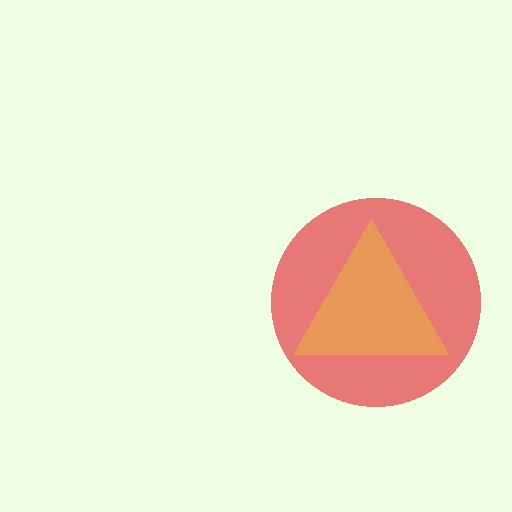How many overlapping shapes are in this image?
There are 2 overlapping shapes in the image.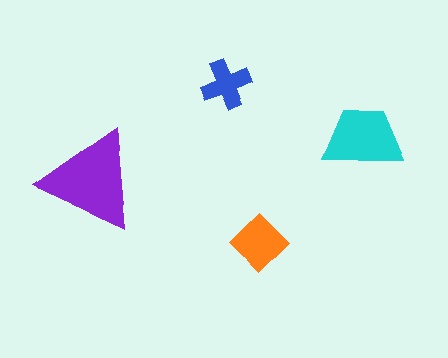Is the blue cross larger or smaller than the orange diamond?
Smaller.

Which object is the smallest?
The blue cross.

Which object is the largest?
The purple triangle.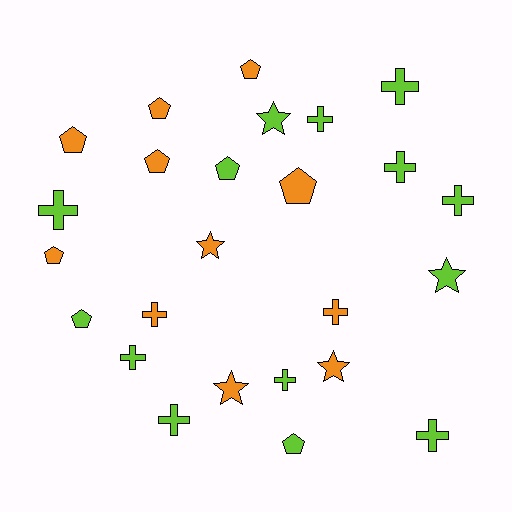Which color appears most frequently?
Lime, with 14 objects.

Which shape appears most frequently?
Cross, with 11 objects.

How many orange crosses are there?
There are 2 orange crosses.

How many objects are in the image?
There are 25 objects.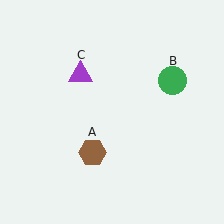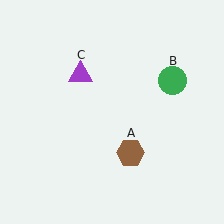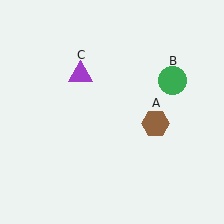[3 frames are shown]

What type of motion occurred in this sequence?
The brown hexagon (object A) rotated counterclockwise around the center of the scene.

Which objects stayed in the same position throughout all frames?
Green circle (object B) and purple triangle (object C) remained stationary.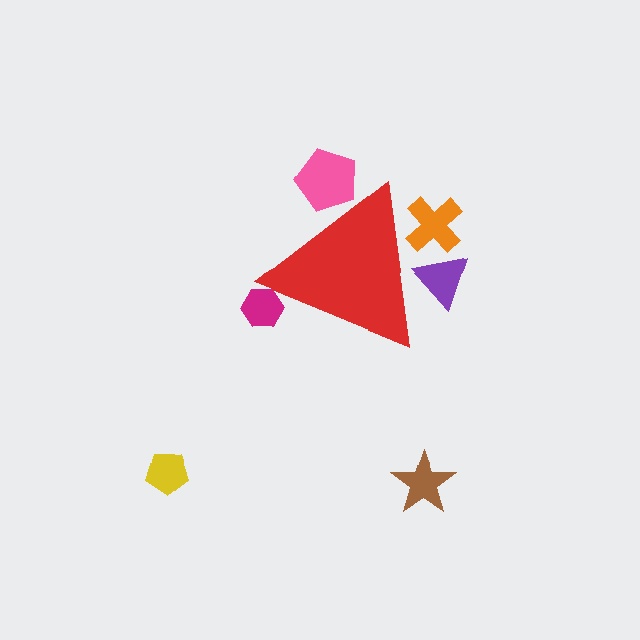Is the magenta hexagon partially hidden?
Yes, the magenta hexagon is partially hidden behind the red triangle.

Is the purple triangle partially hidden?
Yes, the purple triangle is partially hidden behind the red triangle.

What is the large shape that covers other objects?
A red triangle.